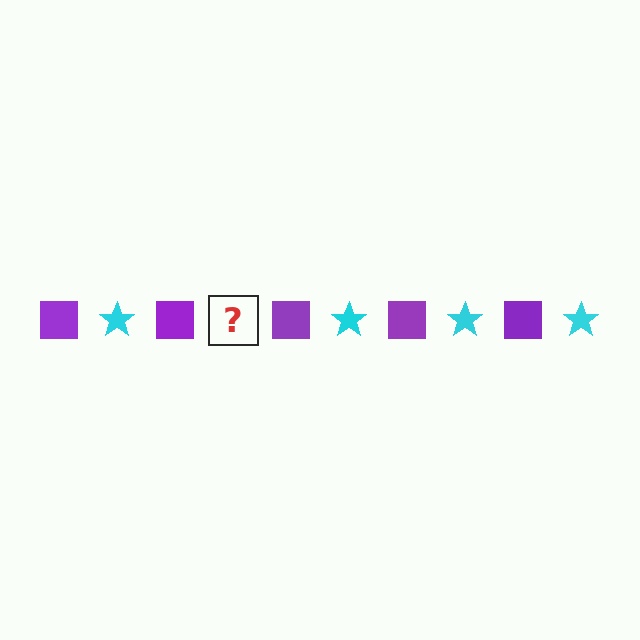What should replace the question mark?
The question mark should be replaced with a cyan star.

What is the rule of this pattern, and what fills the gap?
The rule is that the pattern alternates between purple square and cyan star. The gap should be filled with a cyan star.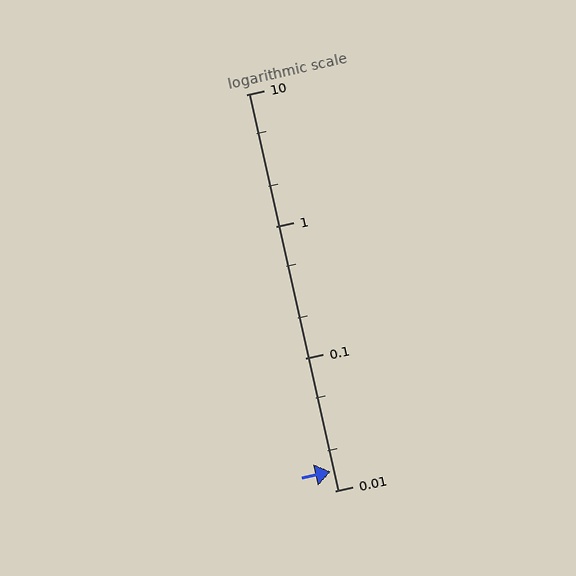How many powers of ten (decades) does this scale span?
The scale spans 3 decades, from 0.01 to 10.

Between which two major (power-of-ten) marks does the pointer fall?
The pointer is between 0.01 and 0.1.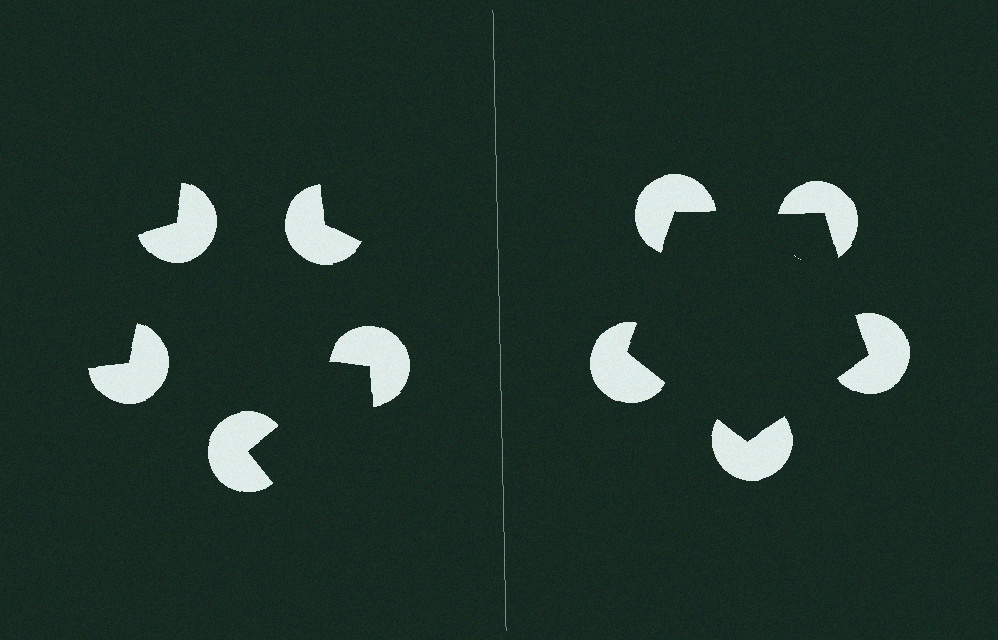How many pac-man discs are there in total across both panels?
10 — 5 on each side.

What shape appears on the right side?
An illusory pentagon.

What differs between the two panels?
The pac-man discs are positioned identically on both sides; only the wedge orientations differ. On the right they align to a pentagon; on the left they are misaligned.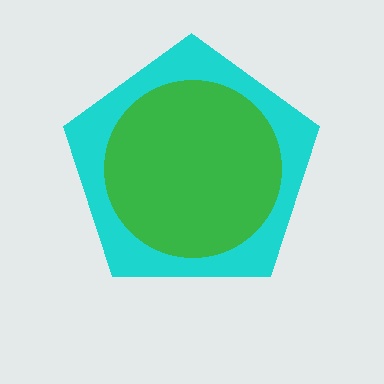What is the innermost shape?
The green circle.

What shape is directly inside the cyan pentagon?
The green circle.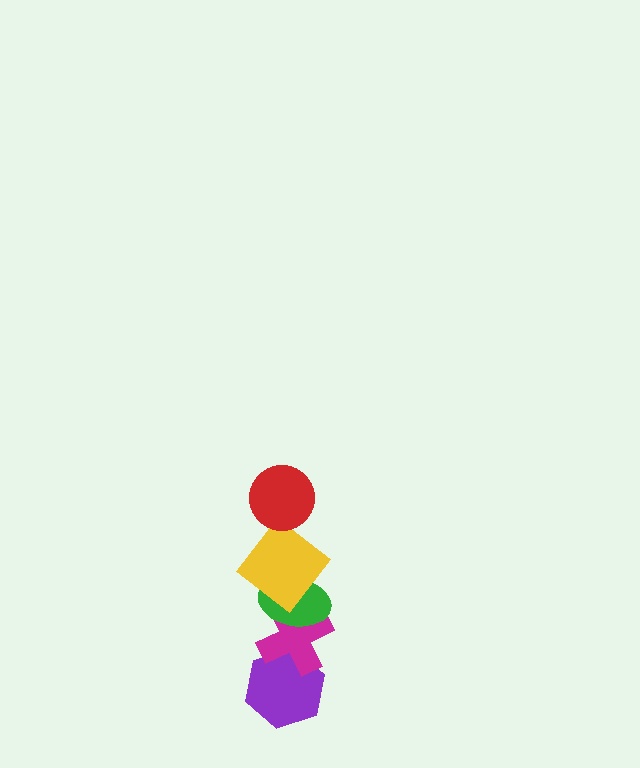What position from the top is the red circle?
The red circle is 1st from the top.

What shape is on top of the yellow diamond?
The red circle is on top of the yellow diamond.